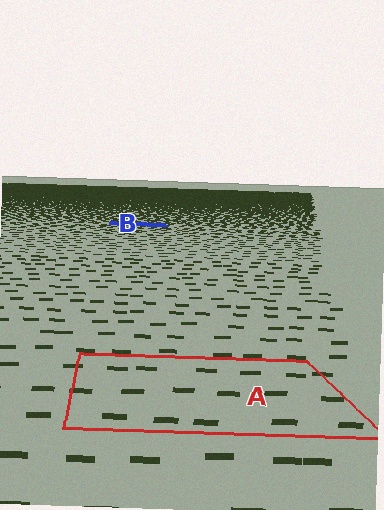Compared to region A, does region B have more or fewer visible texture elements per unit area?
Region B has more texture elements per unit area — they are packed more densely because it is farther away.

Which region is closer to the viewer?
Region A is closer. The texture elements there are larger and more spread out.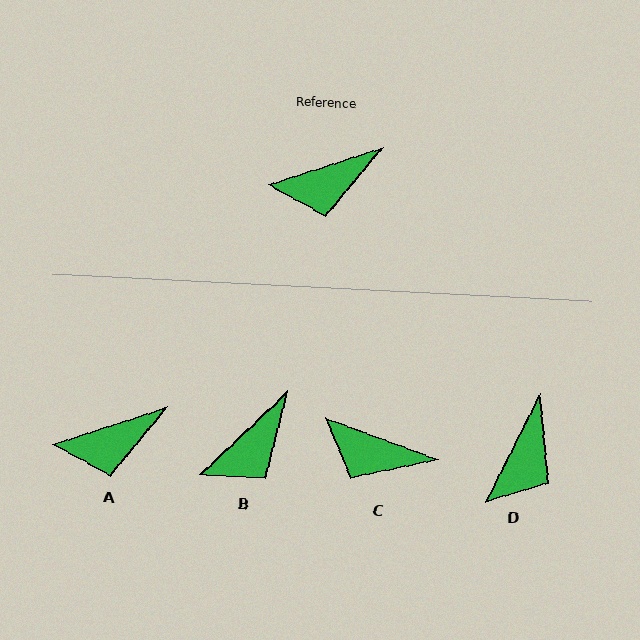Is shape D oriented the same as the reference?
No, it is off by about 46 degrees.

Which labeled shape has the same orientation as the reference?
A.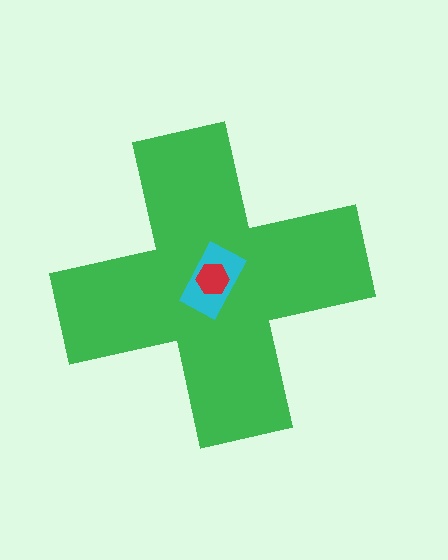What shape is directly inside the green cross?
The cyan rectangle.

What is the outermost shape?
The green cross.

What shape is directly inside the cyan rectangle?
The red hexagon.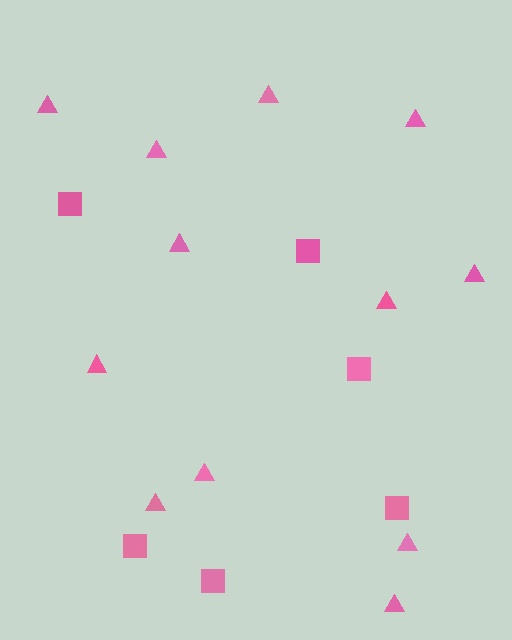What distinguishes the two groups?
There are 2 groups: one group of triangles (12) and one group of squares (6).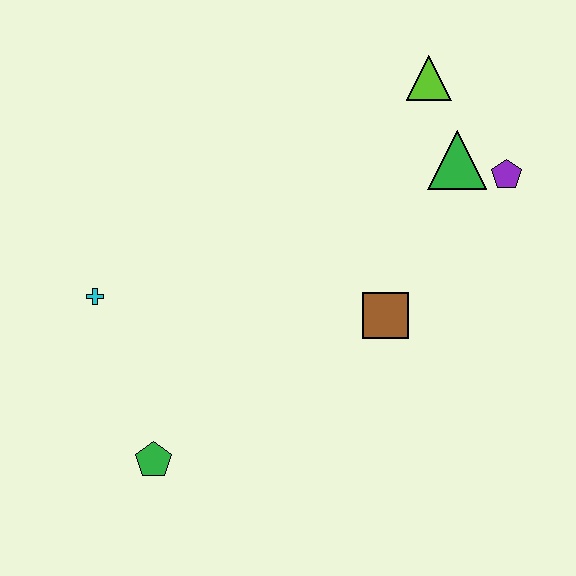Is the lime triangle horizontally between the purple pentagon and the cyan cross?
Yes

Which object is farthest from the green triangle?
The green pentagon is farthest from the green triangle.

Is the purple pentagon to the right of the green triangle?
Yes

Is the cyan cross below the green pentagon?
No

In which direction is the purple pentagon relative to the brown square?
The purple pentagon is above the brown square.